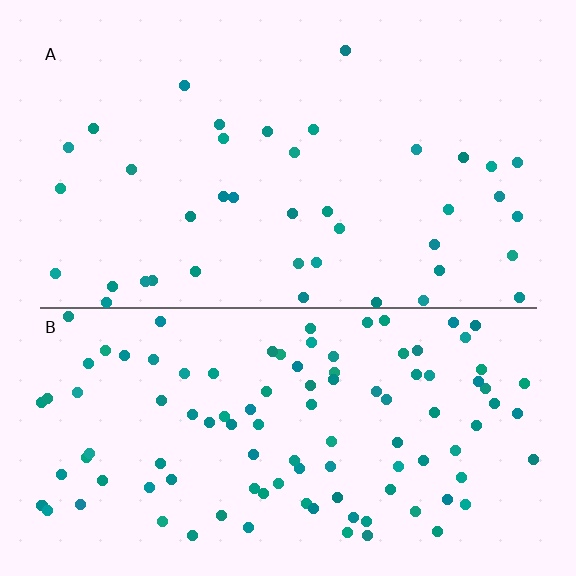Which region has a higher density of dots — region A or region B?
B (the bottom).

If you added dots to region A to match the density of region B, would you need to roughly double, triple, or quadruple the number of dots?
Approximately triple.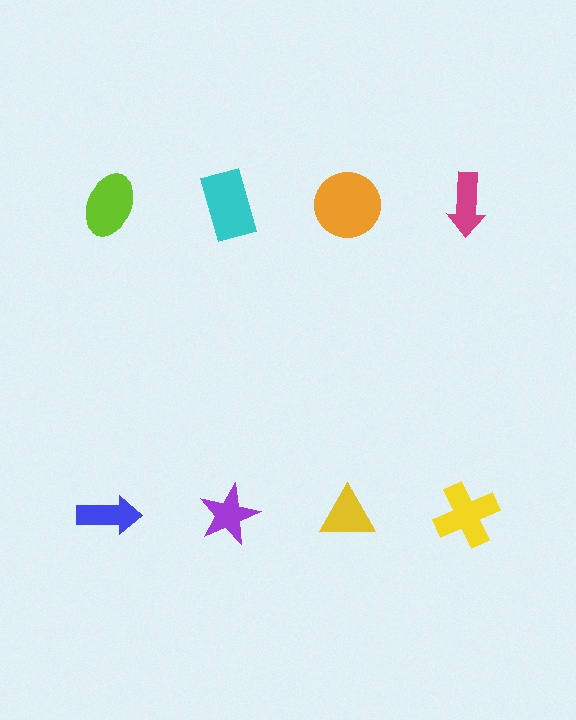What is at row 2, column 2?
A purple star.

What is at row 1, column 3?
An orange circle.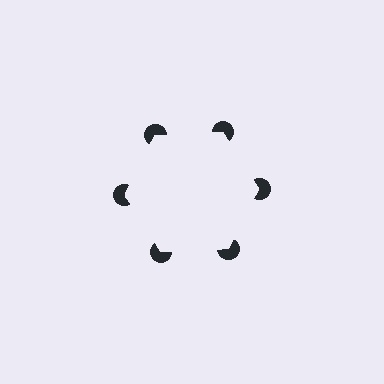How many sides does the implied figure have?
6 sides.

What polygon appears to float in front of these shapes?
An illusory hexagon — its edges are inferred from the aligned wedge cuts in the pac-man discs, not physically drawn.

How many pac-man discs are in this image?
There are 6 — one at each vertex of the illusory hexagon.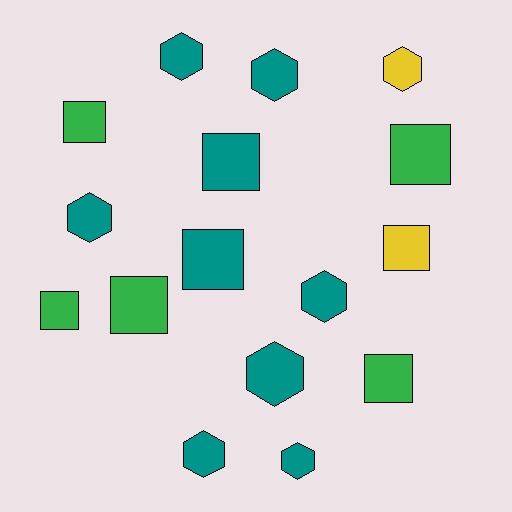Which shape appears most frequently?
Hexagon, with 8 objects.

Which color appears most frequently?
Teal, with 9 objects.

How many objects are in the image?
There are 16 objects.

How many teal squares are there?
There are 2 teal squares.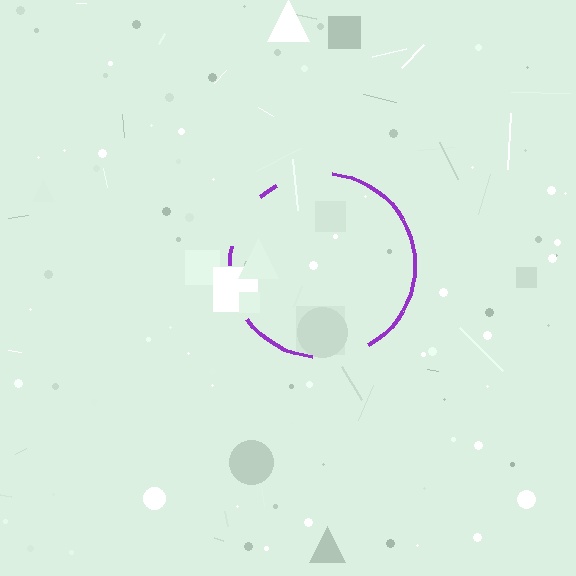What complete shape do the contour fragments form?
The contour fragments form a circle.